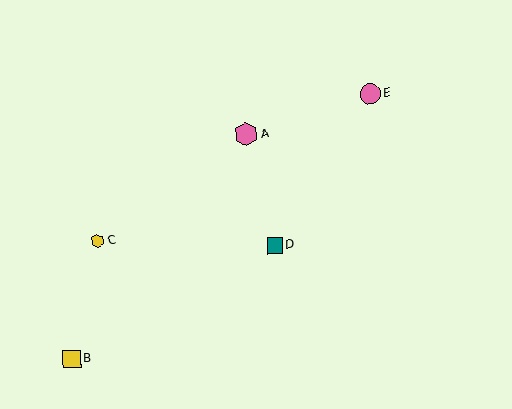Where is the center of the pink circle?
The center of the pink circle is at (370, 94).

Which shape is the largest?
The pink hexagon (labeled A) is the largest.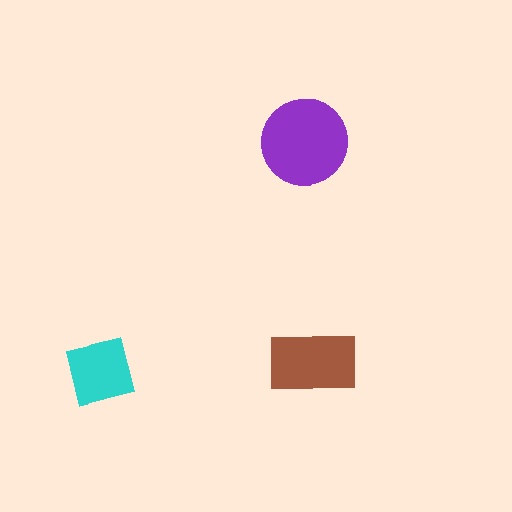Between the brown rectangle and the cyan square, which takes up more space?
The brown rectangle.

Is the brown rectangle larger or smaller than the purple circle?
Smaller.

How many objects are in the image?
There are 3 objects in the image.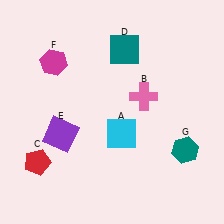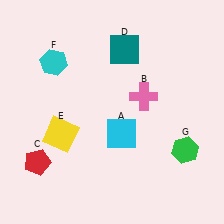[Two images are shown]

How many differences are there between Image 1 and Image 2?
There are 3 differences between the two images.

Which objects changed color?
E changed from purple to yellow. F changed from magenta to cyan. G changed from teal to green.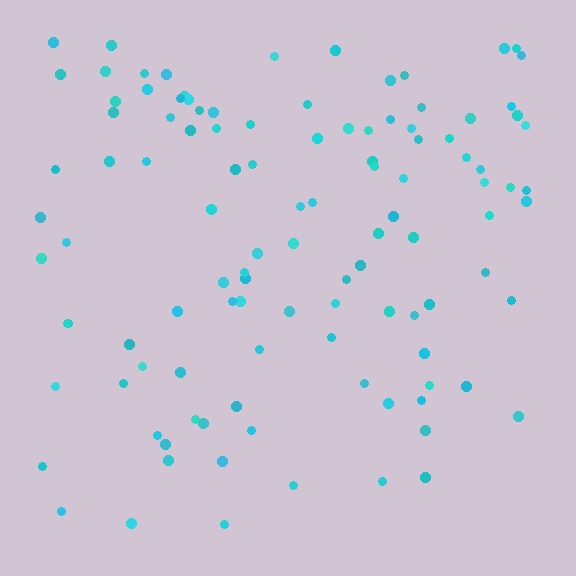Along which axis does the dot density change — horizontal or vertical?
Vertical.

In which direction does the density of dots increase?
From bottom to top, with the top side densest.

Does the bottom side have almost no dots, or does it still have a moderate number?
Still a moderate number, just noticeably fewer than the top.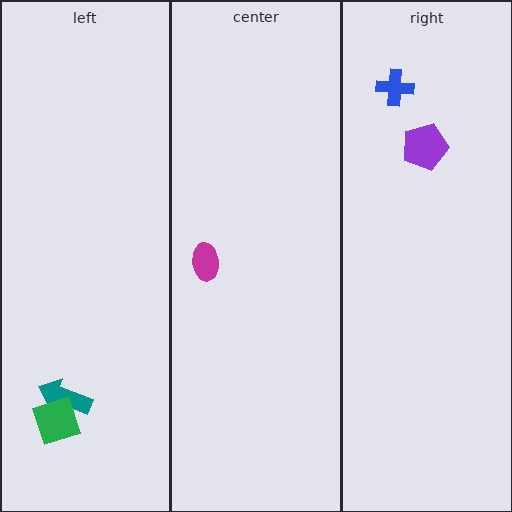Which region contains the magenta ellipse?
The center region.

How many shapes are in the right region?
2.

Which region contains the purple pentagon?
The right region.